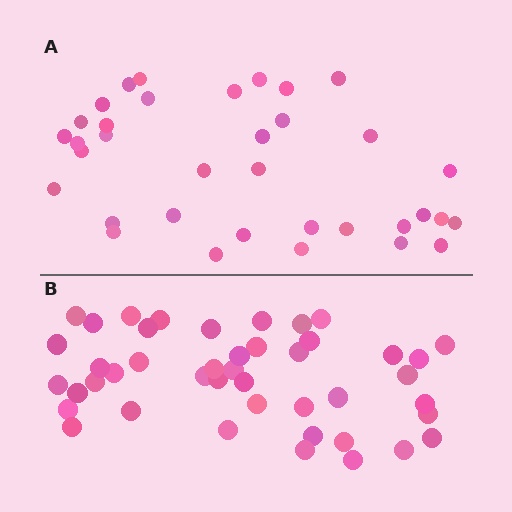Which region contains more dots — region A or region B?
Region B (the bottom region) has more dots.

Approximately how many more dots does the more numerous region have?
Region B has roughly 8 or so more dots than region A.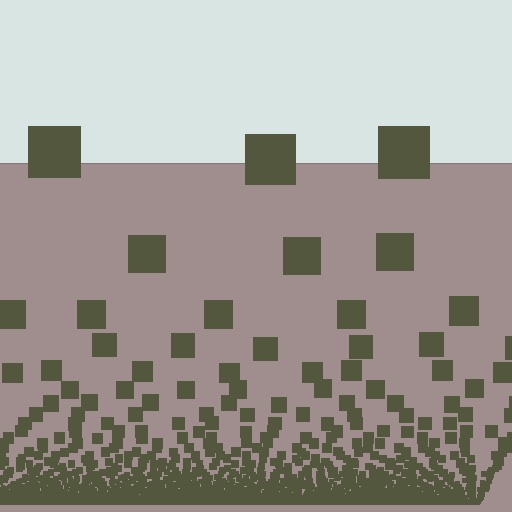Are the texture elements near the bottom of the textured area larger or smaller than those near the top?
Smaller. The gradient is inverted — elements near the bottom are smaller and denser.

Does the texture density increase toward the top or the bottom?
Density increases toward the bottom.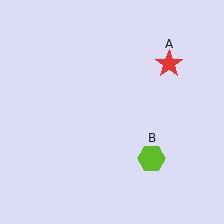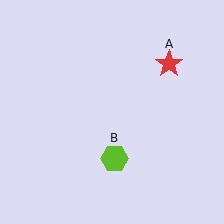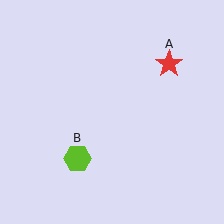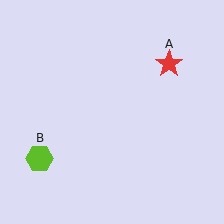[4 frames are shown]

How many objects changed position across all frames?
1 object changed position: lime hexagon (object B).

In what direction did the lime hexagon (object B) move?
The lime hexagon (object B) moved left.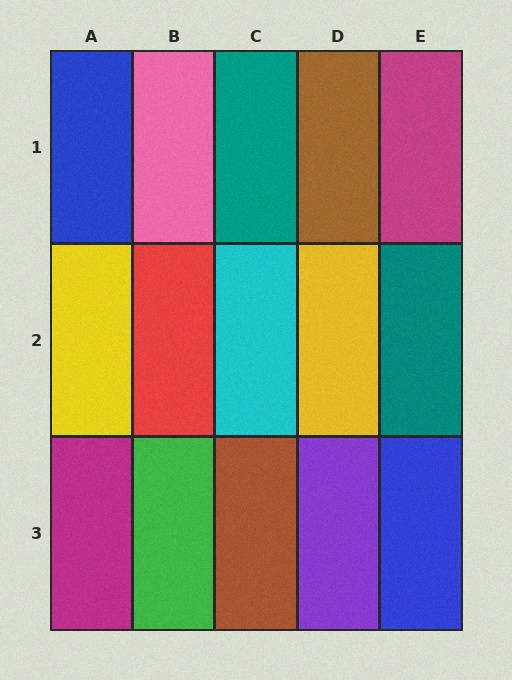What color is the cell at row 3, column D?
Purple.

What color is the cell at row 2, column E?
Teal.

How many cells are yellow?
2 cells are yellow.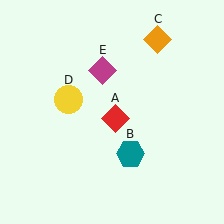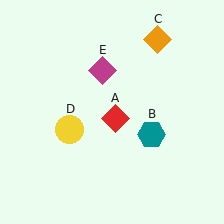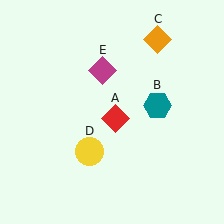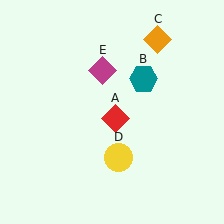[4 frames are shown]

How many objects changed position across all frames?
2 objects changed position: teal hexagon (object B), yellow circle (object D).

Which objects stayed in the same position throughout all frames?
Red diamond (object A) and orange diamond (object C) and magenta diamond (object E) remained stationary.